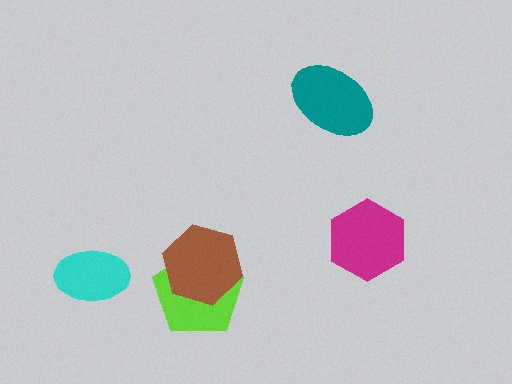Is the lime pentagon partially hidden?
Yes, it is partially covered by another shape.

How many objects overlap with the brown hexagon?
1 object overlaps with the brown hexagon.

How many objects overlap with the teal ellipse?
0 objects overlap with the teal ellipse.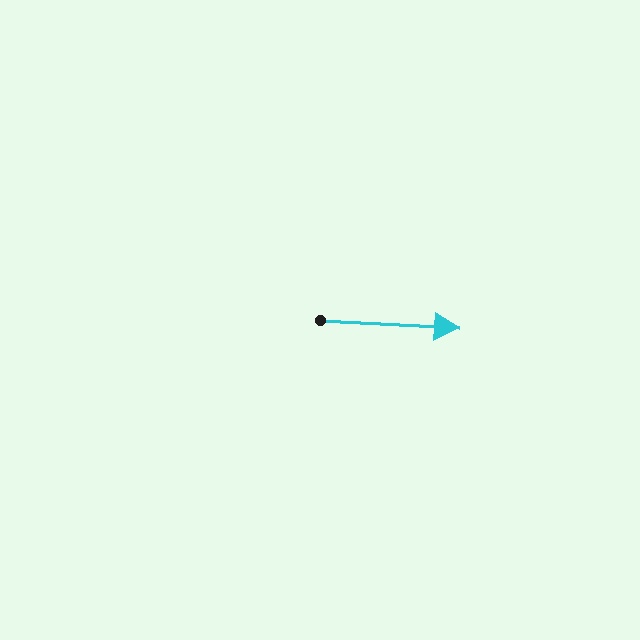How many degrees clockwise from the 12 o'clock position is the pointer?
Approximately 93 degrees.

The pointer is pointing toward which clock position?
Roughly 3 o'clock.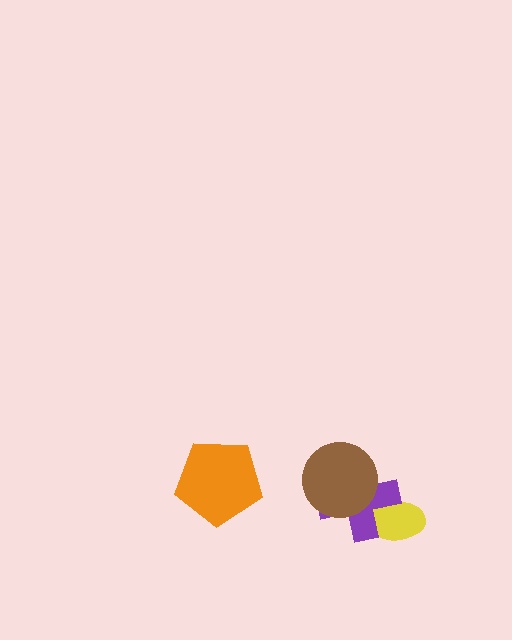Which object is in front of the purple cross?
The brown circle is in front of the purple cross.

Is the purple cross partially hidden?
Yes, it is partially covered by another shape.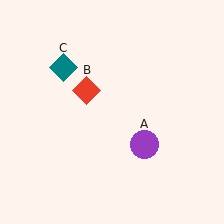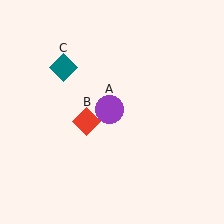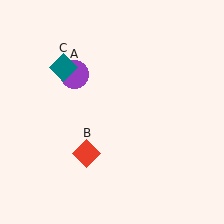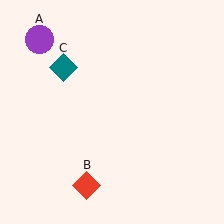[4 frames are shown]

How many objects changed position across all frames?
2 objects changed position: purple circle (object A), red diamond (object B).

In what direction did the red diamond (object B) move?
The red diamond (object B) moved down.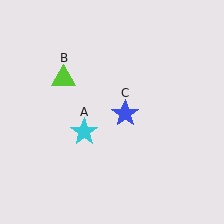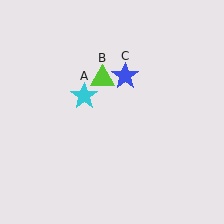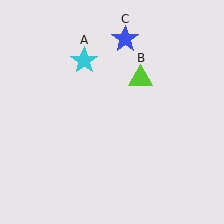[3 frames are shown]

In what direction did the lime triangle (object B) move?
The lime triangle (object B) moved right.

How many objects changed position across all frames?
3 objects changed position: cyan star (object A), lime triangle (object B), blue star (object C).